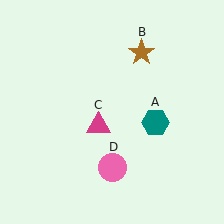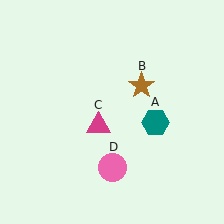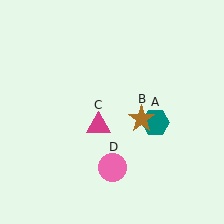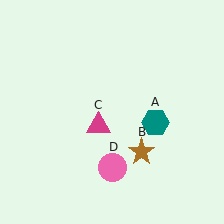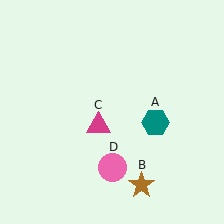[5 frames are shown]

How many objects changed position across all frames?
1 object changed position: brown star (object B).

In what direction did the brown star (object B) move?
The brown star (object B) moved down.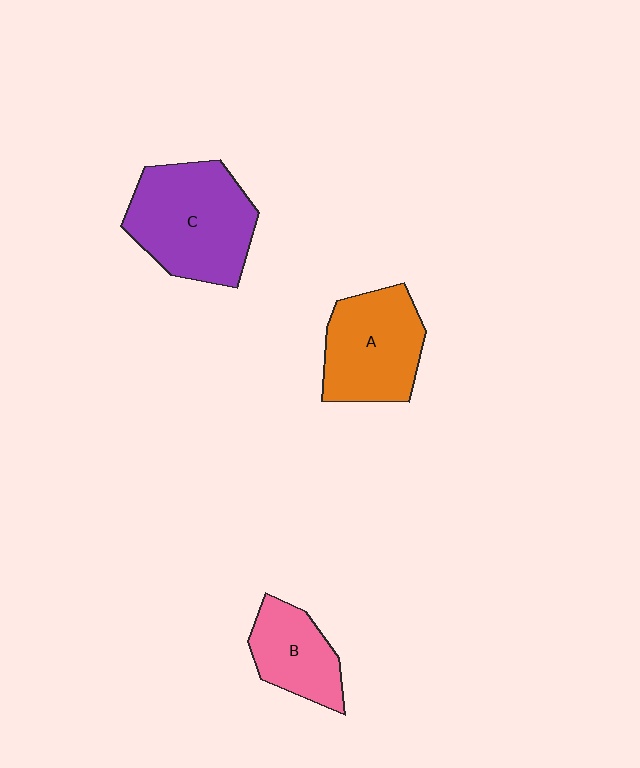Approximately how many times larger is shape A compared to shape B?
Approximately 1.4 times.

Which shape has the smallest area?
Shape B (pink).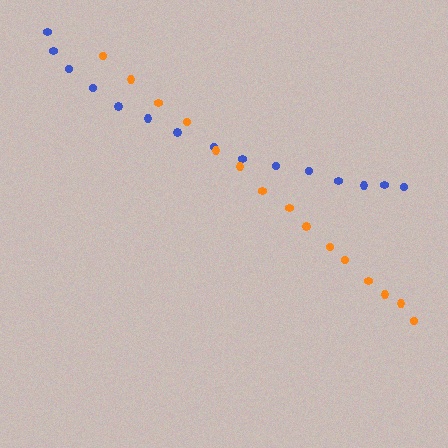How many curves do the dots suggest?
There are 2 distinct paths.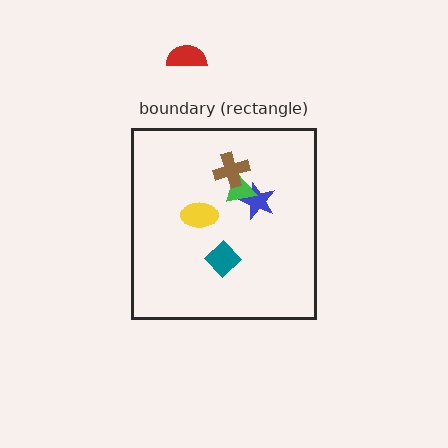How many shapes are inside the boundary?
5 inside, 1 outside.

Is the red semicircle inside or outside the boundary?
Outside.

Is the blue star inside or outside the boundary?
Inside.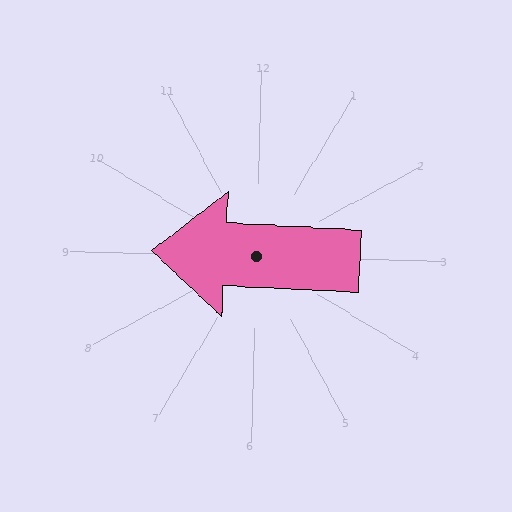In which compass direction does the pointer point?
West.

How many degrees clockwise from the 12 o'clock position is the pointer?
Approximately 271 degrees.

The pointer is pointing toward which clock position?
Roughly 9 o'clock.